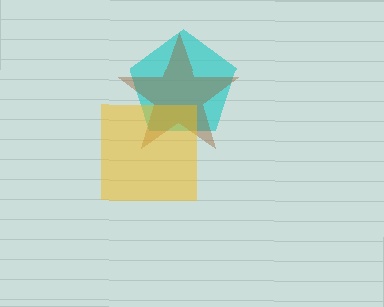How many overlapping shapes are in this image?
There are 3 overlapping shapes in the image.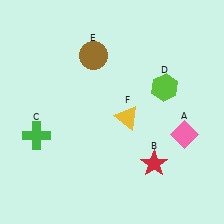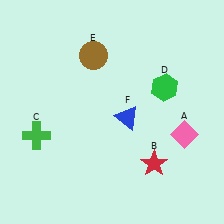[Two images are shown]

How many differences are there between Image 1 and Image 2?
There are 2 differences between the two images.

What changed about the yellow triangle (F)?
In Image 1, F is yellow. In Image 2, it changed to blue.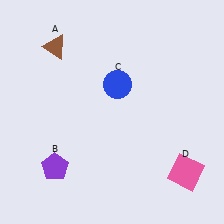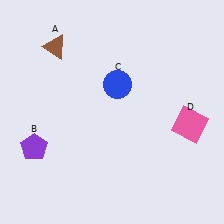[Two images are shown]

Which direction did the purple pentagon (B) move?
The purple pentagon (B) moved left.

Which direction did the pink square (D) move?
The pink square (D) moved up.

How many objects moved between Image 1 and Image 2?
2 objects moved between the two images.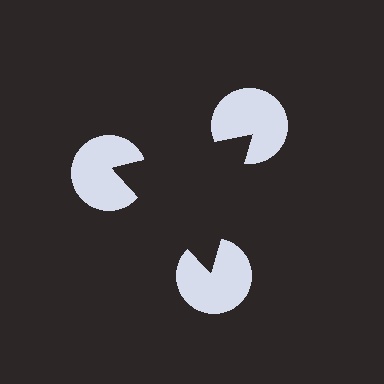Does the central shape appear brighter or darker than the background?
It typically appears slightly darker than the background, even though no actual brightness change is drawn.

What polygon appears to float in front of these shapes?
An illusory triangle — its edges are inferred from the aligned wedge cuts in the pac-man discs, not physically drawn.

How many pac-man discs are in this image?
There are 3 — one at each vertex of the illusory triangle.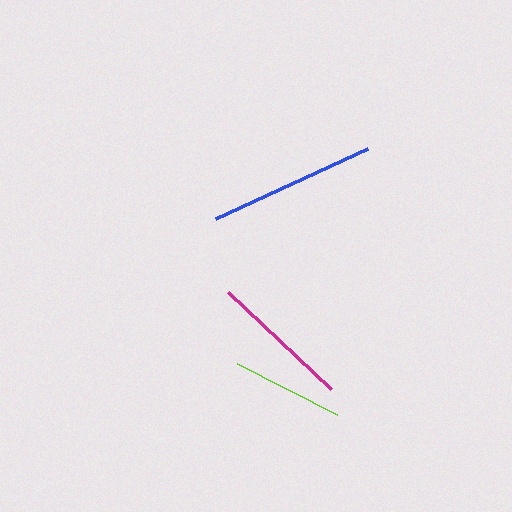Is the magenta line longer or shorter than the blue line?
The blue line is longer than the magenta line.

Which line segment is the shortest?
The lime line is the shortest at approximately 112 pixels.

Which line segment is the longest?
The blue line is the longest at approximately 167 pixels.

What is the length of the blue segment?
The blue segment is approximately 167 pixels long.